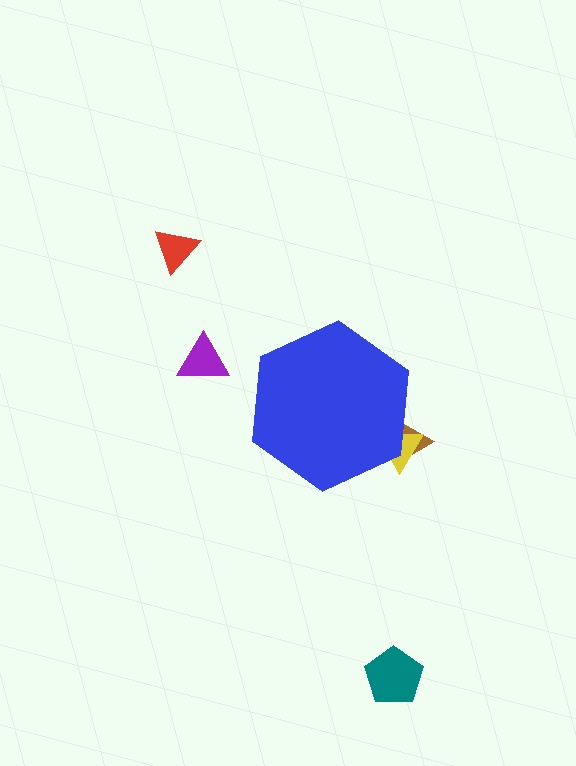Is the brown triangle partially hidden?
Yes, the brown triangle is partially hidden behind the blue hexagon.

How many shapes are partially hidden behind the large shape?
2 shapes are partially hidden.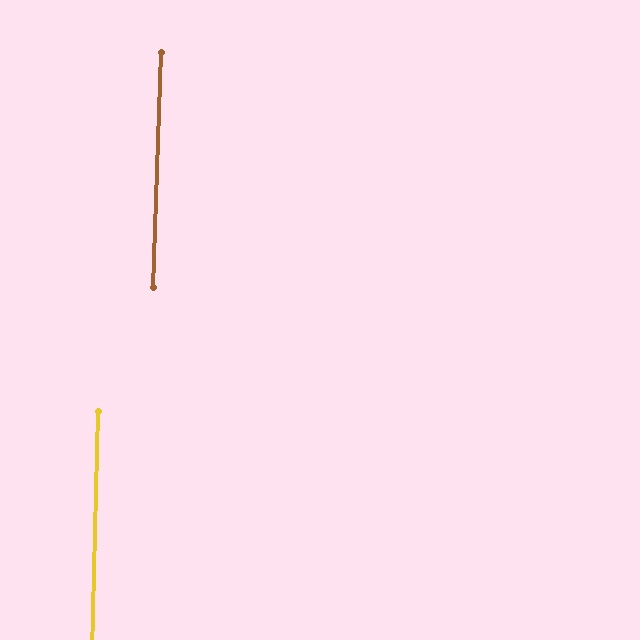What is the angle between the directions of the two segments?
Approximately 0 degrees.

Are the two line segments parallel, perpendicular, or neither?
Parallel — their directions differ by only 0.4°.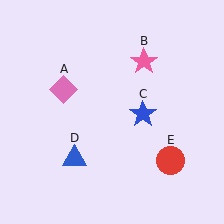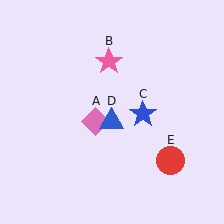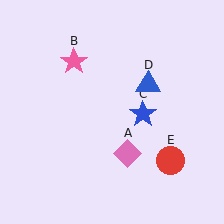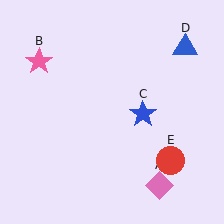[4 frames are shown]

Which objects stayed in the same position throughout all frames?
Blue star (object C) and red circle (object E) remained stationary.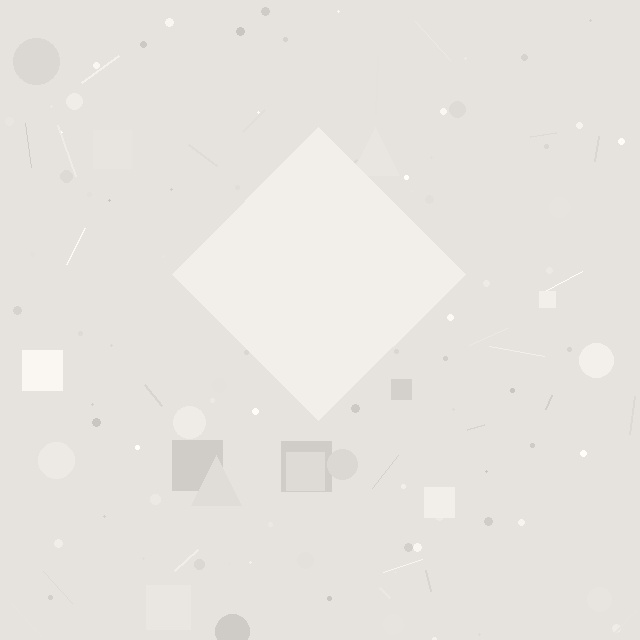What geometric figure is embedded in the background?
A diamond is embedded in the background.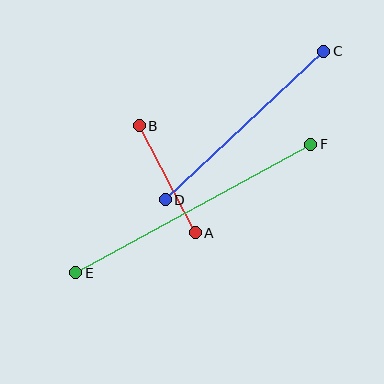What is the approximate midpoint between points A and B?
The midpoint is at approximately (167, 179) pixels.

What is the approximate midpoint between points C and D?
The midpoint is at approximately (244, 126) pixels.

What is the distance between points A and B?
The distance is approximately 120 pixels.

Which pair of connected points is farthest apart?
Points E and F are farthest apart.